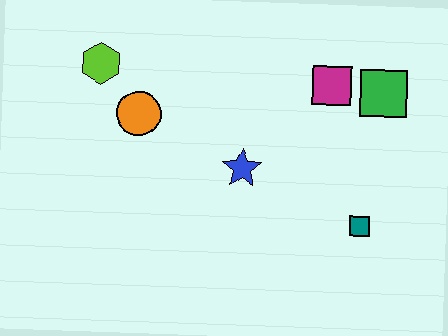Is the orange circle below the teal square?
No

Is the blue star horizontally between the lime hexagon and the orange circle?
No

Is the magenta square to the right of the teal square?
No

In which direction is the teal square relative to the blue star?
The teal square is to the right of the blue star.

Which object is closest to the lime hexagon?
The orange circle is closest to the lime hexagon.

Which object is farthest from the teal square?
The lime hexagon is farthest from the teal square.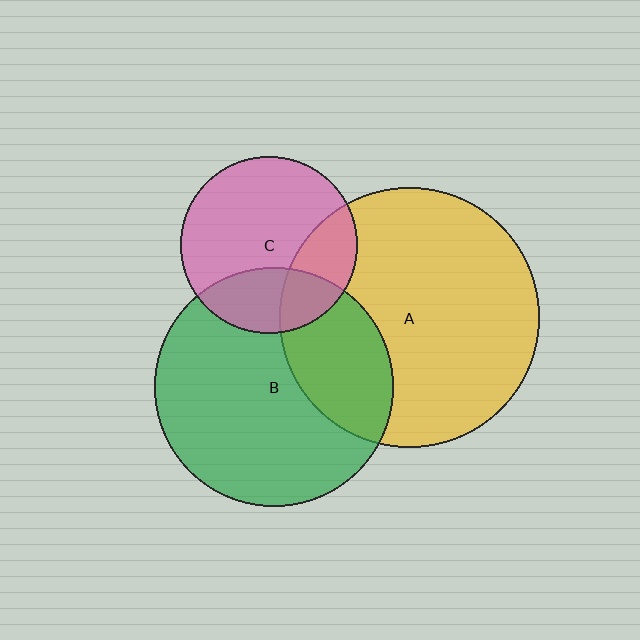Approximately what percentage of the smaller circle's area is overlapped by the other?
Approximately 25%.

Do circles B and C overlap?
Yes.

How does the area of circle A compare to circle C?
Approximately 2.1 times.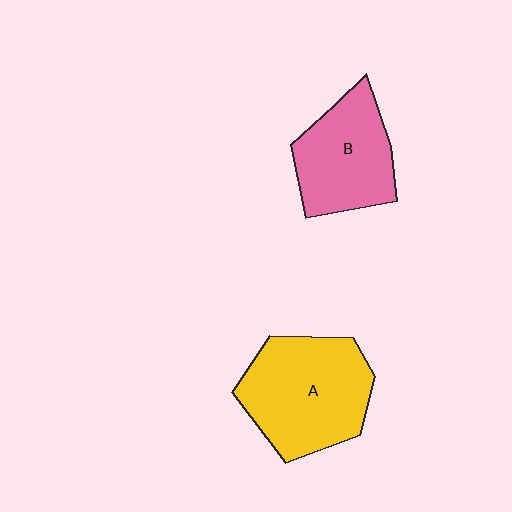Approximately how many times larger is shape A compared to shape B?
Approximately 1.3 times.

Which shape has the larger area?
Shape A (yellow).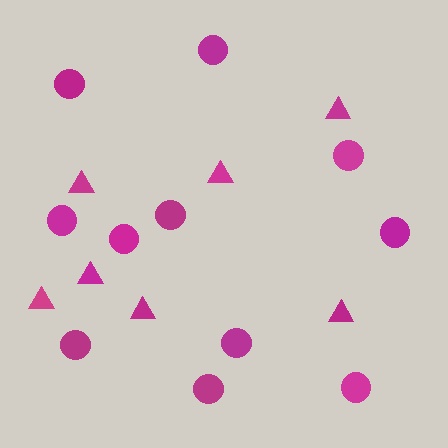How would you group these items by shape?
There are 2 groups: one group of triangles (7) and one group of circles (11).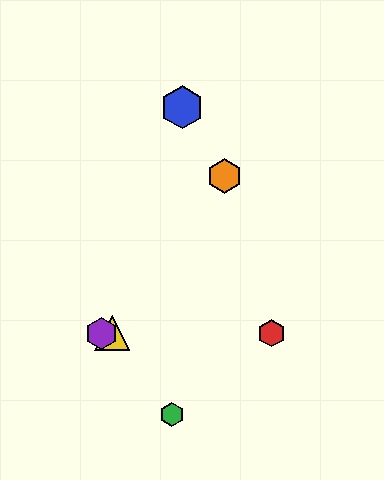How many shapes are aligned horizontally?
3 shapes (the red hexagon, the yellow triangle, the purple hexagon) are aligned horizontally.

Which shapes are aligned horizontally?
The red hexagon, the yellow triangle, the purple hexagon are aligned horizontally.